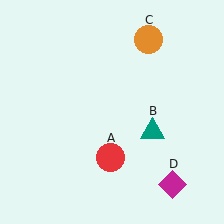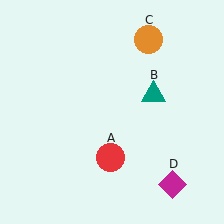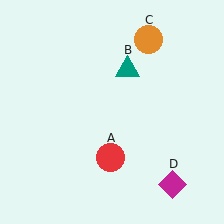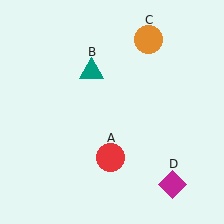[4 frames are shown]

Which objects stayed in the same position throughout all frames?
Red circle (object A) and orange circle (object C) and magenta diamond (object D) remained stationary.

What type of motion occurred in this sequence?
The teal triangle (object B) rotated counterclockwise around the center of the scene.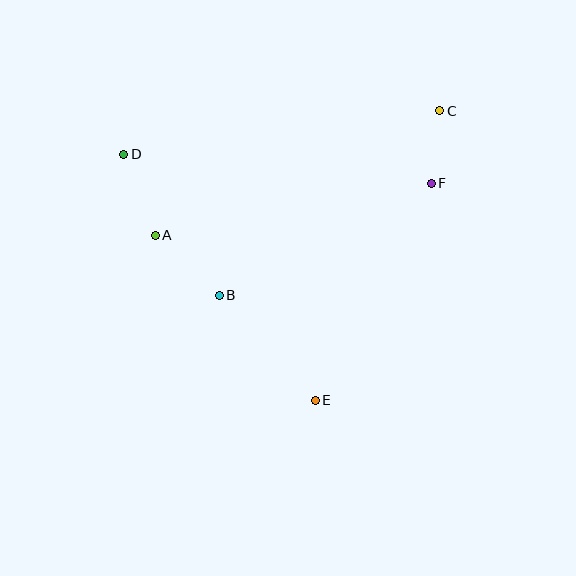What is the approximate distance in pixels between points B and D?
The distance between B and D is approximately 170 pixels.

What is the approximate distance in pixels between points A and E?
The distance between A and E is approximately 230 pixels.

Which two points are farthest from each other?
Points C and D are farthest from each other.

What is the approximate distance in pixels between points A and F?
The distance between A and F is approximately 281 pixels.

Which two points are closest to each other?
Points C and F are closest to each other.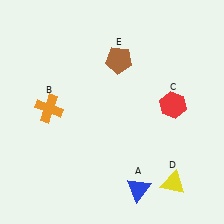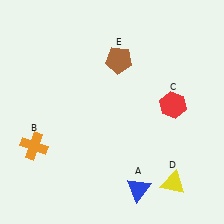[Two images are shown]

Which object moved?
The orange cross (B) moved down.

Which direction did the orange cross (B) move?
The orange cross (B) moved down.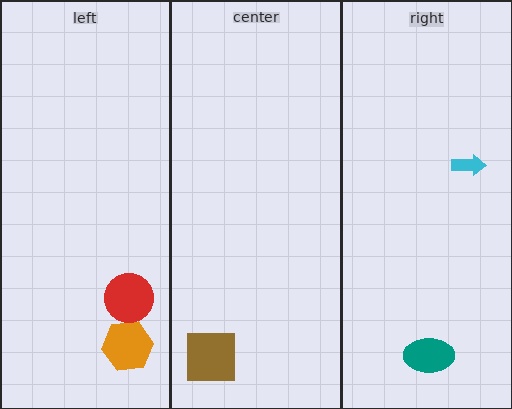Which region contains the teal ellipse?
The right region.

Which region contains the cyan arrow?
The right region.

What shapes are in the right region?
The teal ellipse, the cyan arrow.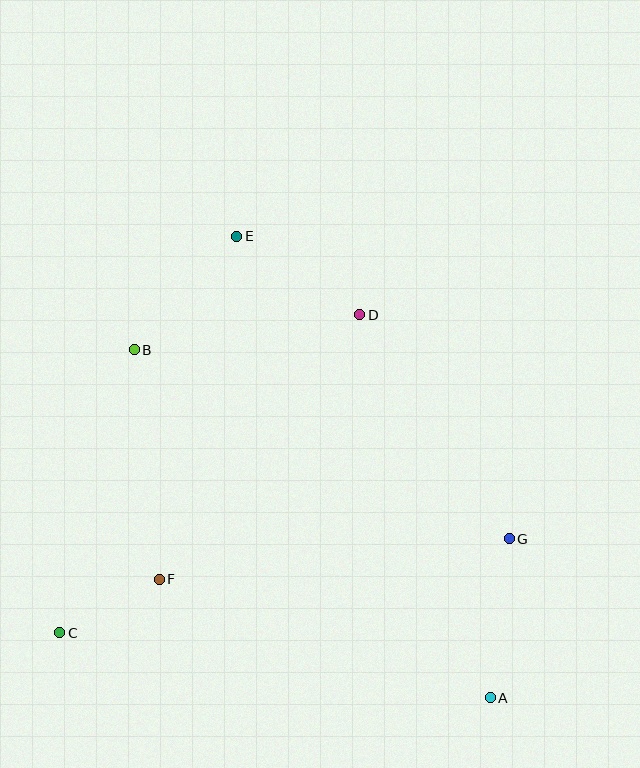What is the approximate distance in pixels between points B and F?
The distance between B and F is approximately 231 pixels.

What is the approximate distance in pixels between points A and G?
The distance between A and G is approximately 160 pixels.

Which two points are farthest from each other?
Points A and E are farthest from each other.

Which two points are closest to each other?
Points C and F are closest to each other.